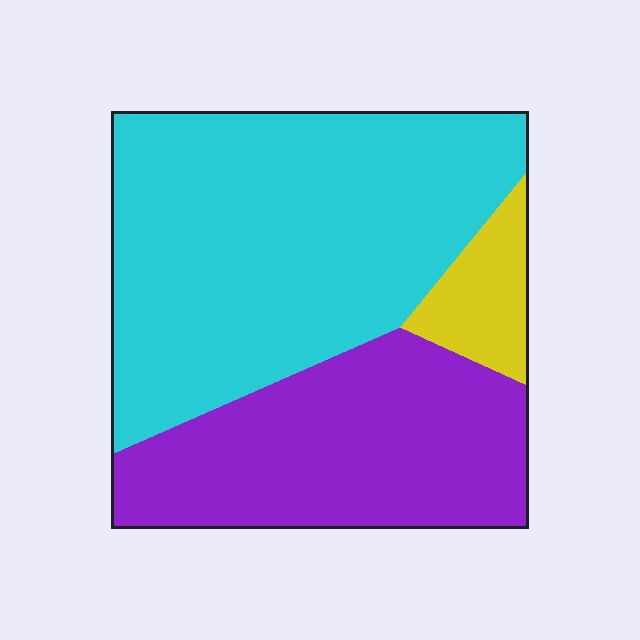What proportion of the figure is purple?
Purple takes up about three eighths (3/8) of the figure.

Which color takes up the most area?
Cyan, at roughly 55%.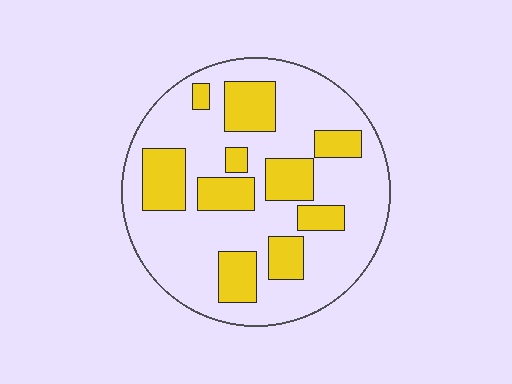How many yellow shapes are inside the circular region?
10.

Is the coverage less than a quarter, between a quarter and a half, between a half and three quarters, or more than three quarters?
Between a quarter and a half.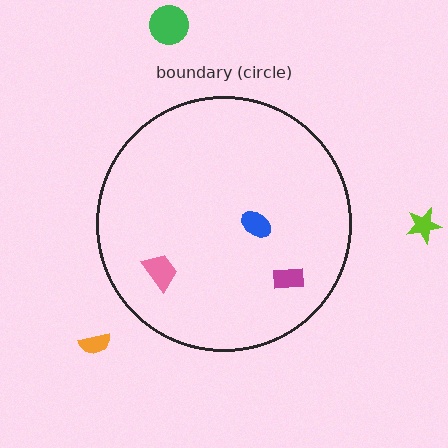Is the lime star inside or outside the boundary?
Outside.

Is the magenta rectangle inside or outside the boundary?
Inside.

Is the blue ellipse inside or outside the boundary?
Inside.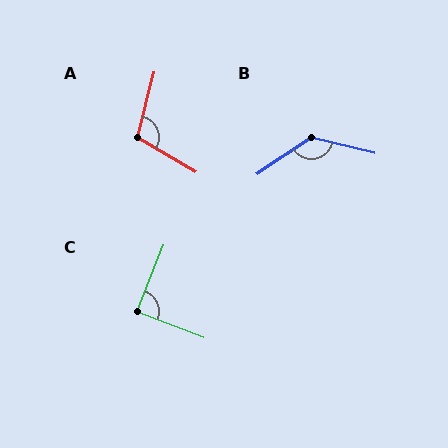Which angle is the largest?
B, at approximately 132 degrees.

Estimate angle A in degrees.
Approximately 106 degrees.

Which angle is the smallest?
C, at approximately 89 degrees.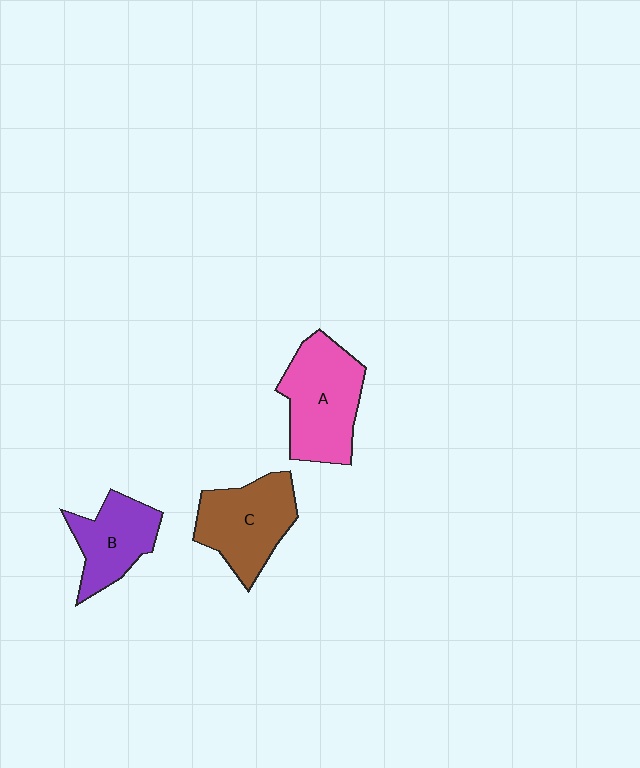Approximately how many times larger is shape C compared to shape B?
Approximately 1.2 times.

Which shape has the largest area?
Shape A (pink).